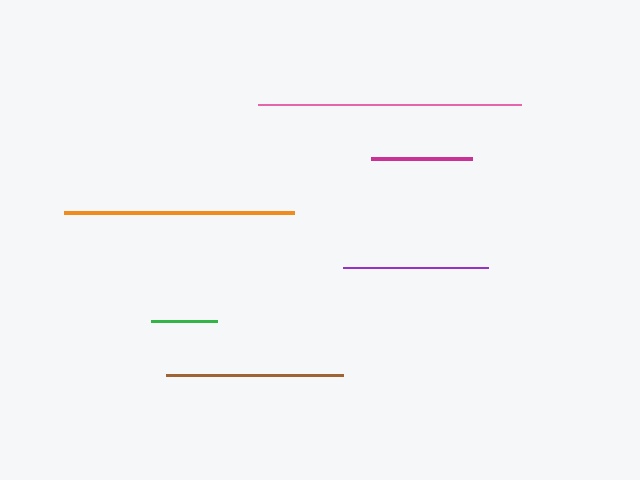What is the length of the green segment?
The green segment is approximately 66 pixels long.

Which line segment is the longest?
The pink line is the longest at approximately 263 pixels.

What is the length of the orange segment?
The orange segment is approximately 230 pixels long.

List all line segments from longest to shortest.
From longest to shortest: pink, orange, brown, purple, magenta, green.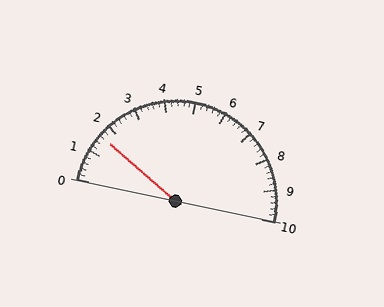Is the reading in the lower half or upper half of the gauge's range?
The reading is in the lower half of the range (0 to 10).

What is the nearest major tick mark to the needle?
The nearest major tick mark is 2.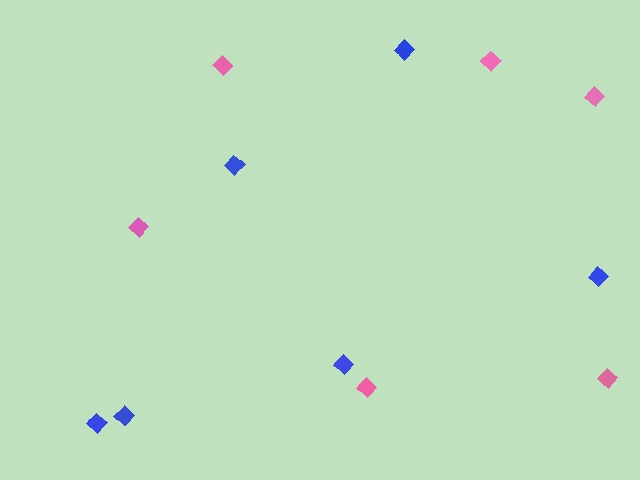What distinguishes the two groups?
There are 2 groups: one group of pink diamonds (6) and one group of blue diamonds (6).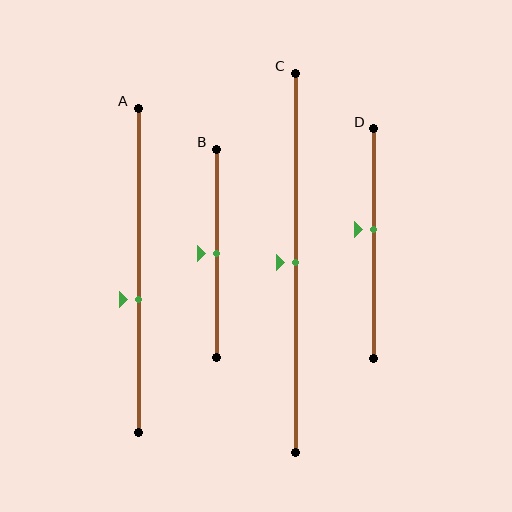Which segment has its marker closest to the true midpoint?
Segment B has its marker closest to the true midpoint.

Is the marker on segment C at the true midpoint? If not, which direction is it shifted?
Yes, the marker on segment C is at the true midpoint.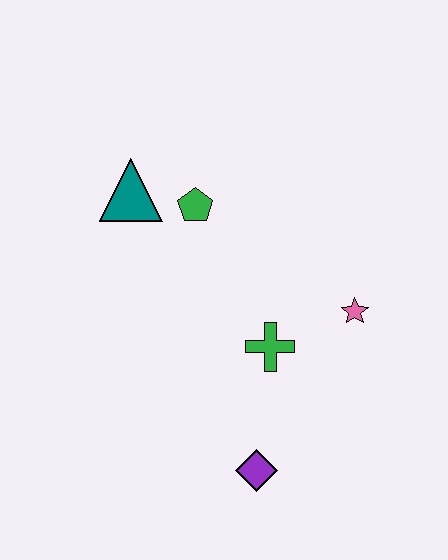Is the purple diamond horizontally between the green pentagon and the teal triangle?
No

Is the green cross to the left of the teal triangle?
No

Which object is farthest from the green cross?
The teal triangle is farthest from the green cross.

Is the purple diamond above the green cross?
No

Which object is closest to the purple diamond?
The green cross is closest to the purple diamond.